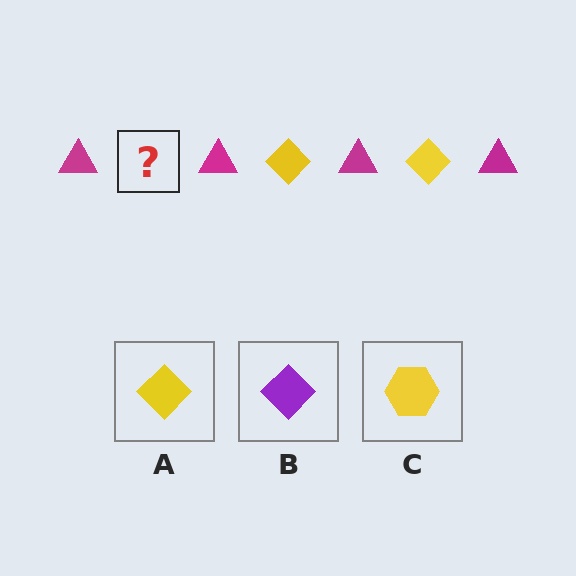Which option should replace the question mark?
Option A.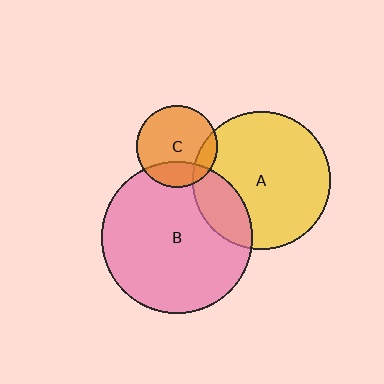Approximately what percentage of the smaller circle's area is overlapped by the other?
Approximately 15%.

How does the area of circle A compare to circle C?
Approximately 2.9 times.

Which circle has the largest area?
Circle B (pink).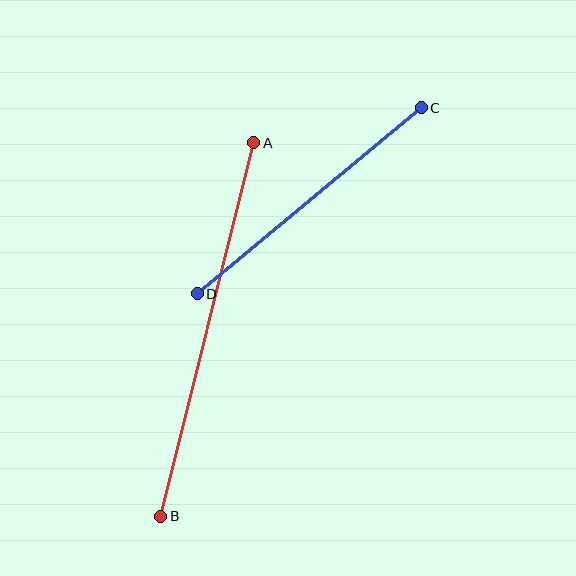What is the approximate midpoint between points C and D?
The midpoint is at approximately (309, 201) pixels.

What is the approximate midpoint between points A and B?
The midpoint is at approximately (207, 330) pixels.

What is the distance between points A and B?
The distance is approximately 385 pixels.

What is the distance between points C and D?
The distance is approximately 291 pixels.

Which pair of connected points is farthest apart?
Points A and B are farthest apart.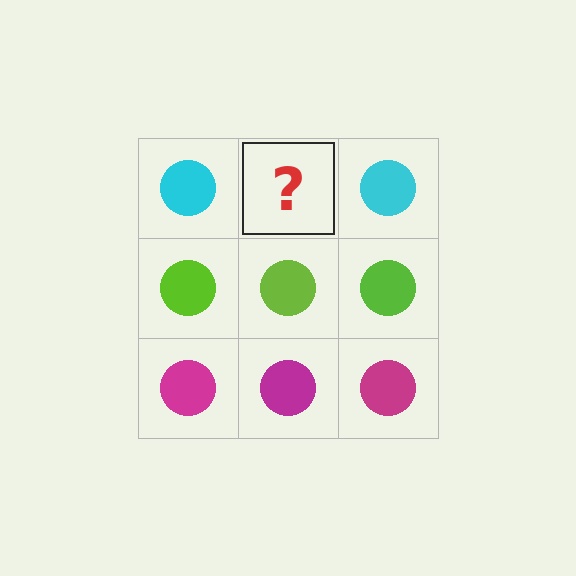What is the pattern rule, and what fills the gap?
The rule is that each row has a consistent color. The gap should be filled with a cyan circle.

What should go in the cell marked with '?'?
The missing cell should contain a cyan circle.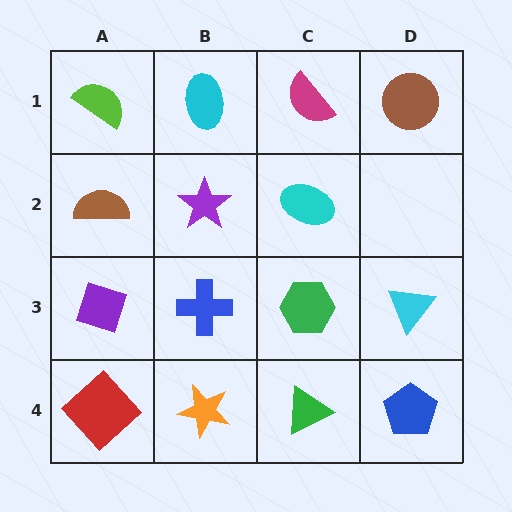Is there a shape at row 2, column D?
No, that cell is empty.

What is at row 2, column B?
A purple star.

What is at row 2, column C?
A cyan ellipse.